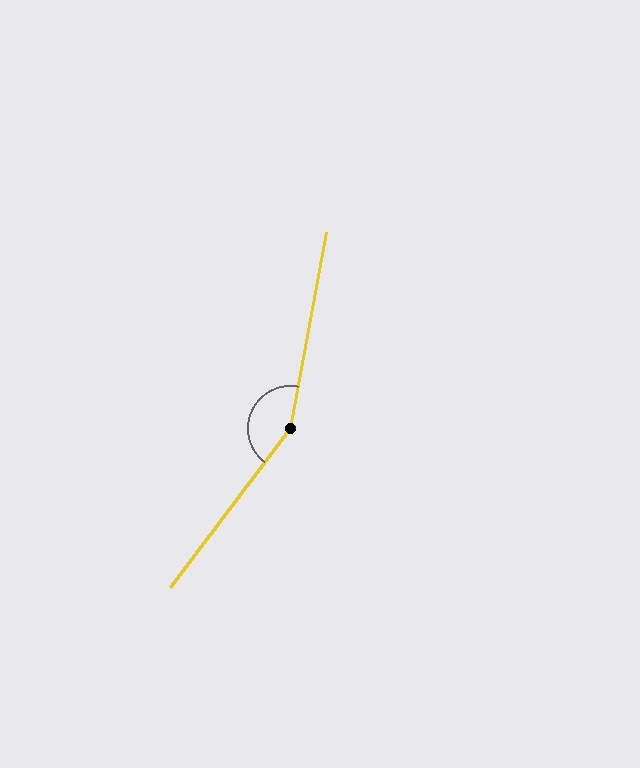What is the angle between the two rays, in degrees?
Approximately 154 degrees.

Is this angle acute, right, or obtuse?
It is obtuse.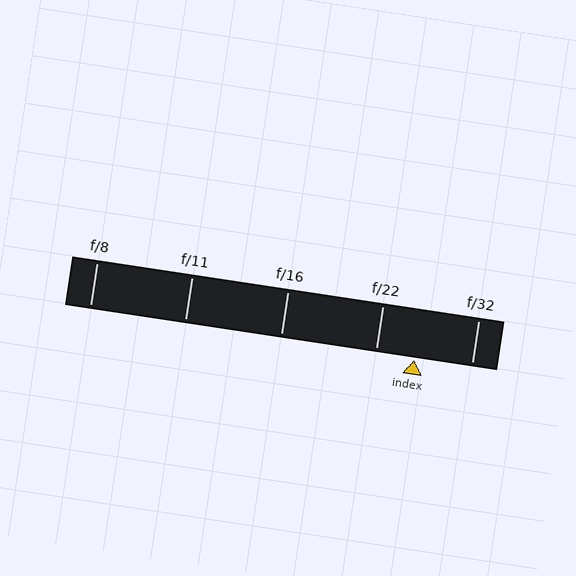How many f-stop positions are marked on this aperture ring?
There are 5 f-stop positions marked.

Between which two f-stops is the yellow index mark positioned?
The index mark is between f/22 and f/32.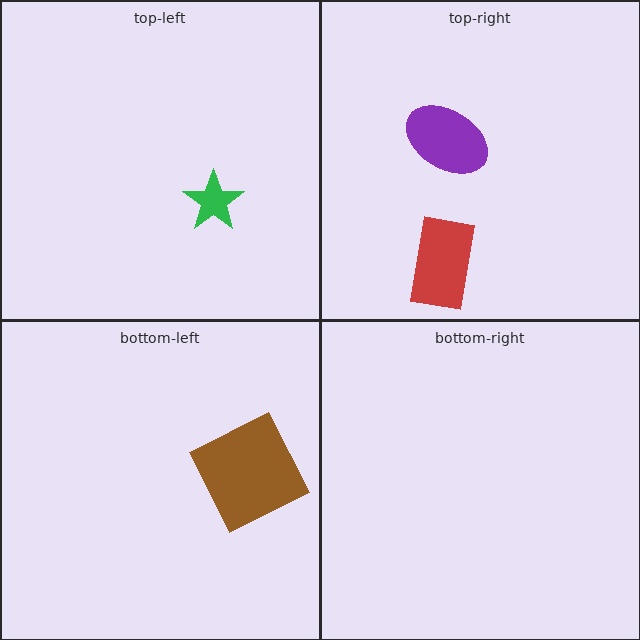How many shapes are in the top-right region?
2.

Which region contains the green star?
The top-left region.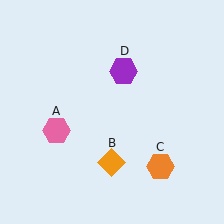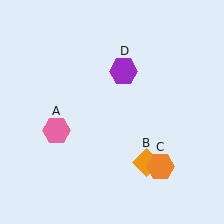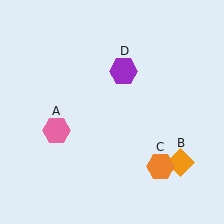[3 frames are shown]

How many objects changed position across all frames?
1 object changed position: orange diamond (object B).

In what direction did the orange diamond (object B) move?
The orange diamond (object B) moved right.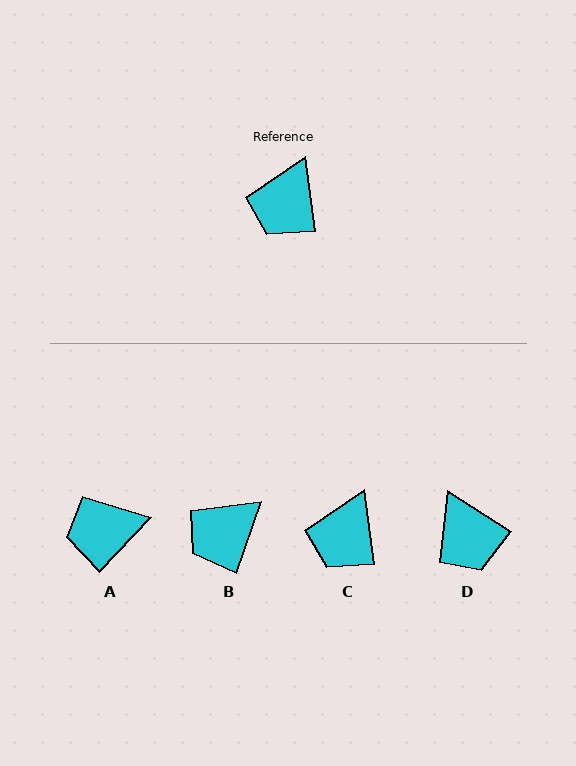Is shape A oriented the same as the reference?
No, it is off by about 51 degrees.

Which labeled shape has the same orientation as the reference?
C.